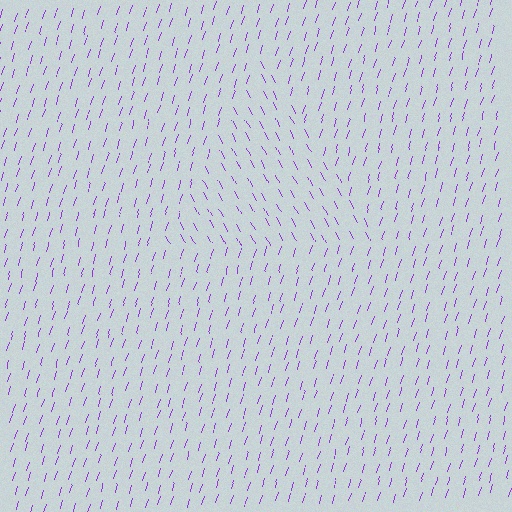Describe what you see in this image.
The image is filled with small purple line segments. A triangle region in the image has lines oriented differently from the surrounding lines, creating a visible texture boundary.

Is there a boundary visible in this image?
Yes, there is a texture boundary formed by a change in line orientation.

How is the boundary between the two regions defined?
The boundary is defined purely by a change in line orientation (approximately 45 degrees difference). All lines are the same color and thickness.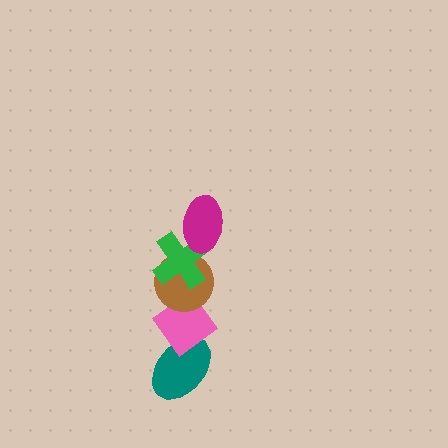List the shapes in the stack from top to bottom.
From top to bottom: the magenta ellipse, the green cross, the brown circle, the pink diamond, the teal ellipse.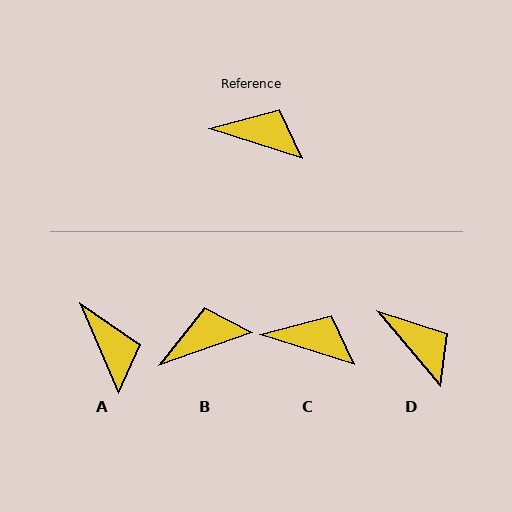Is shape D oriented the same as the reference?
No, it is off by about 32 degrees.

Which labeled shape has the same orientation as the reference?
C.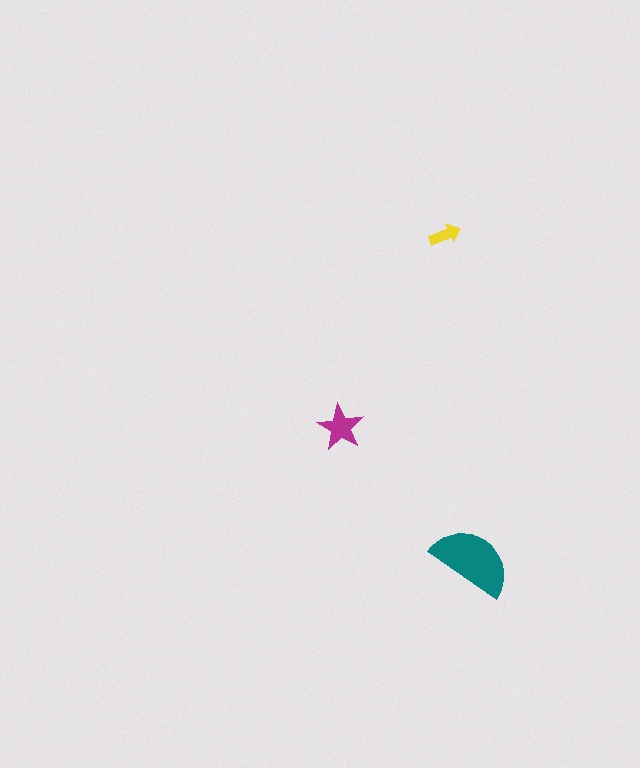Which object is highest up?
The yellow arrow is topmost.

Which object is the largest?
The teal semicircle.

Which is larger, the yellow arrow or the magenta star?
The magenta star.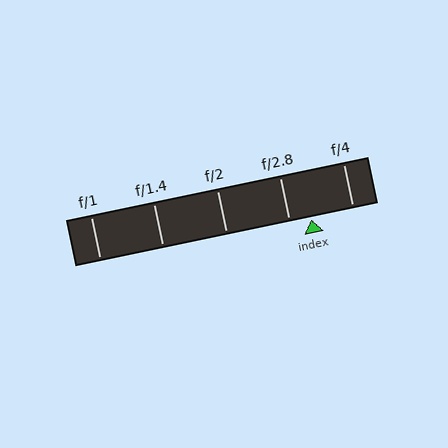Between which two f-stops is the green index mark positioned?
The index mark is between f/2.8 and f/4.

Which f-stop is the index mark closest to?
The index mark is closest to f/2.8.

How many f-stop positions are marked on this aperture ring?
There are 5 f-stop positions marked.